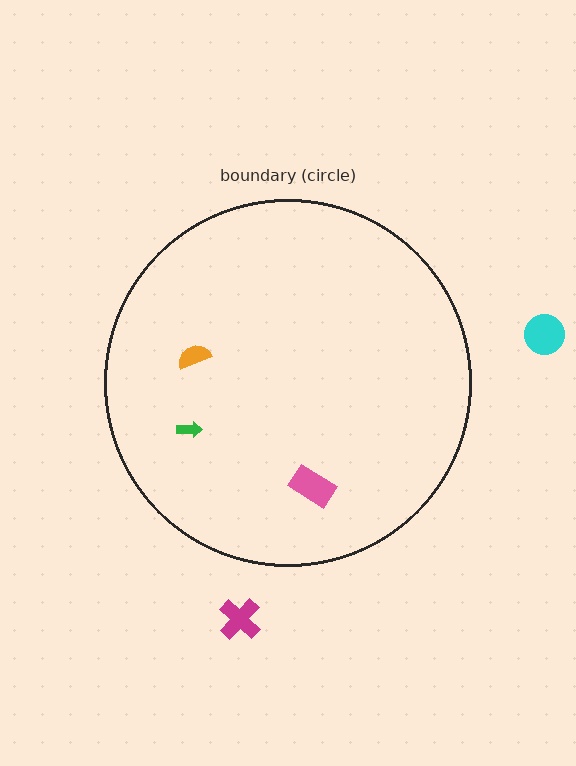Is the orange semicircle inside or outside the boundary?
Inside.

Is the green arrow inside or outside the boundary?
Inside.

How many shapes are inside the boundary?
3 inside, 2 outside.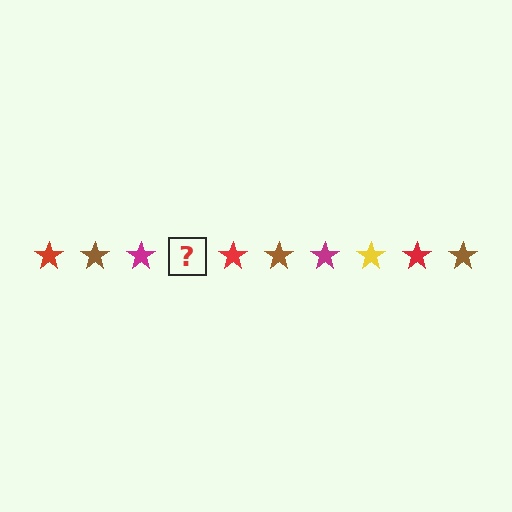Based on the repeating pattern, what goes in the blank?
The blank should be a yellow star.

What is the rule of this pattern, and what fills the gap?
The rule is that the pattern cycles through red, brown, magenta, yellow stars. The gap should be filled with a yellow star.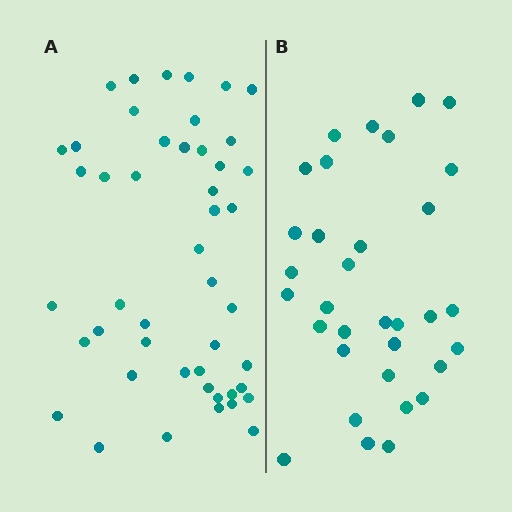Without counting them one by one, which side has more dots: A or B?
Region A (the left region) has more dots.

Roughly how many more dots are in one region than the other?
Region A has approximately 15 more dots than region B.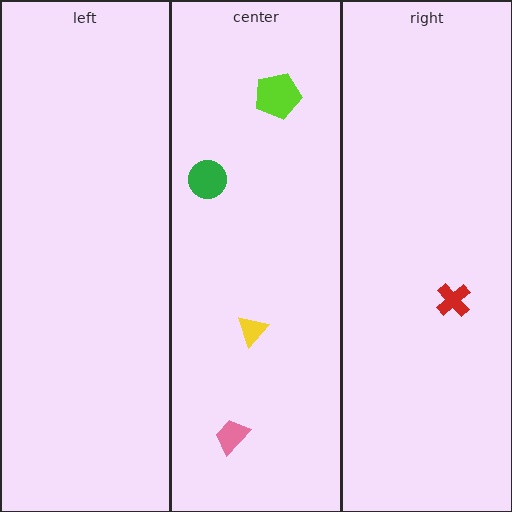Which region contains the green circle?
The center region.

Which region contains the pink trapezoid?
The center region.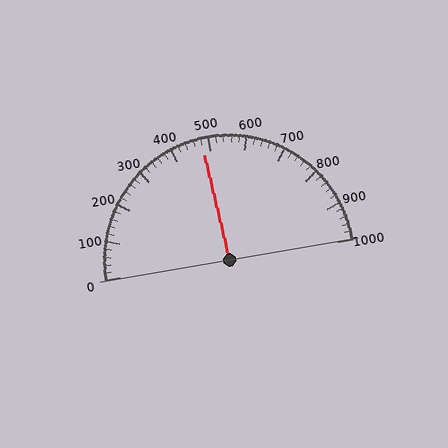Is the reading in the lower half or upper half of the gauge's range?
The reading is in the lower half of the range (0 to 1000).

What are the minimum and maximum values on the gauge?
The gauge ranges from 0 to 1000.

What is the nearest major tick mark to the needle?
The nearest major tick mark is 500.